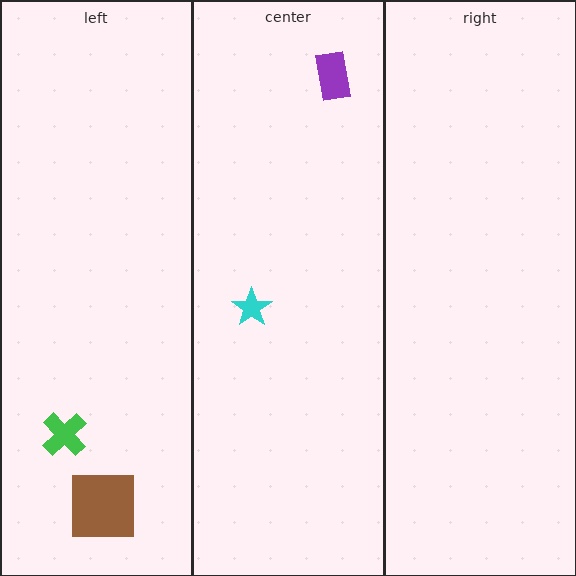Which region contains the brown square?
The left region.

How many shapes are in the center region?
2.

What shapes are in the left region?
The brown square, the green cross.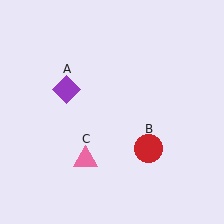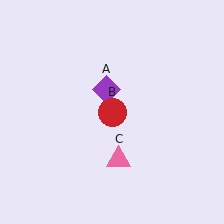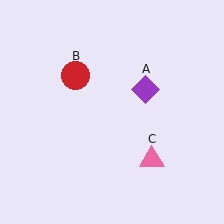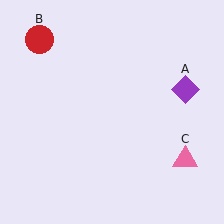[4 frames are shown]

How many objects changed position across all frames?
3 objects changed position: purple diamond (object A), red circle (object B), pink triangle (object C).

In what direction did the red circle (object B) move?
The red circle (object B) moved up and to the left.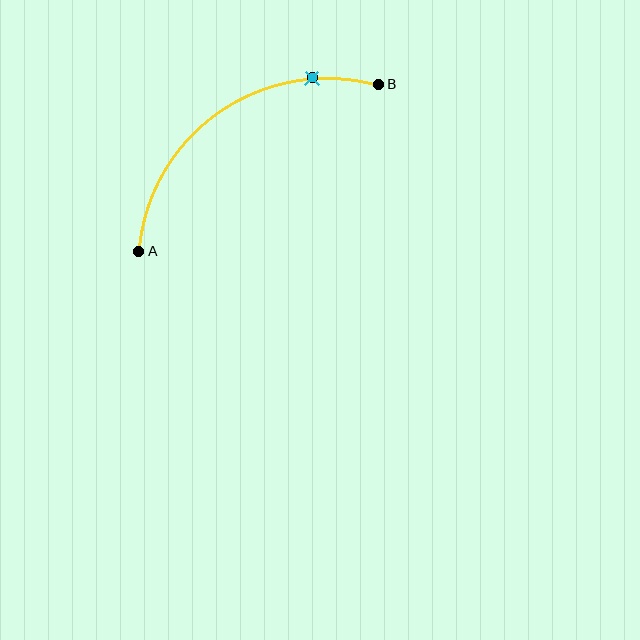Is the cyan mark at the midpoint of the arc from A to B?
No. The cyan mark lies on the arc but is closer to endpoint B. The arc midpoint would be at the point on the curve equidistant along the arc from both A and B.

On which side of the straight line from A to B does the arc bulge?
The arc bulges above and to the left of the straight line connecting A and B.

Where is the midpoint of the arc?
The arc midpoint is the point on the curve farthest from the straight line joining A and B. It sits above and to the left of that line.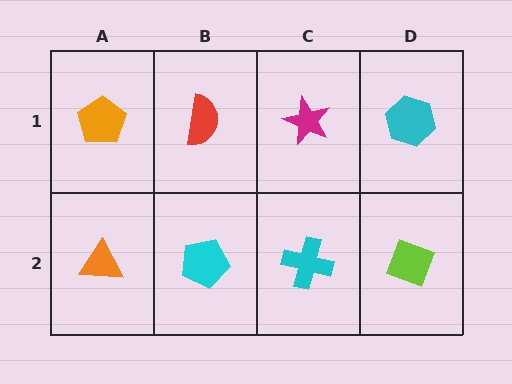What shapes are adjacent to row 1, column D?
A lime diamond (row 2, column D), a magenta star (row 1, column C).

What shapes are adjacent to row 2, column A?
An orange pentagon (row 1, column A), a cyan pentagon (row 2, column B).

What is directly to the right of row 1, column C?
A cyan hexagon.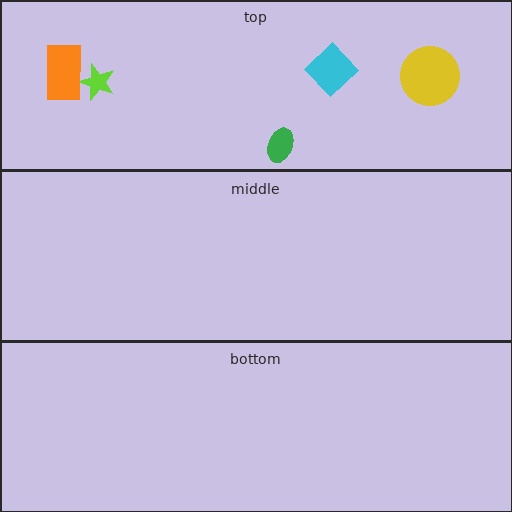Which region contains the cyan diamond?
The top region.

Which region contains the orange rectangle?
The top region.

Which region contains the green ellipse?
The top region.